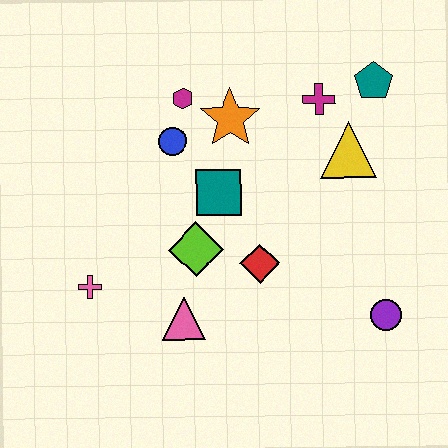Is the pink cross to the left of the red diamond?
Yes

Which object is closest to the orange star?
The magenta hexagon is closest to the orange star.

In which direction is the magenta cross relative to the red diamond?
The magenta cross is above the red diamond.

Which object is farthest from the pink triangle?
The teal pentagon is farthest from the pink triangle.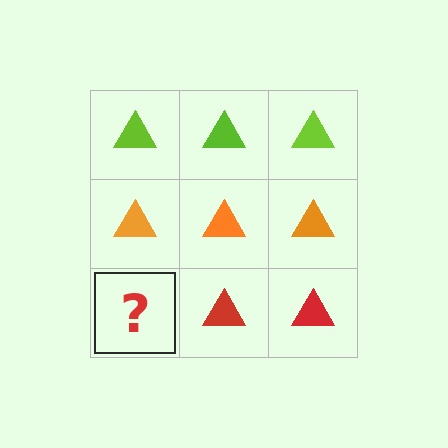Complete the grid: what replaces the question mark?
The question mark should be replaced with a red triangle.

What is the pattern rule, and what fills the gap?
The rule is that each row has a consistent color. The gap should be filled with a red triangle.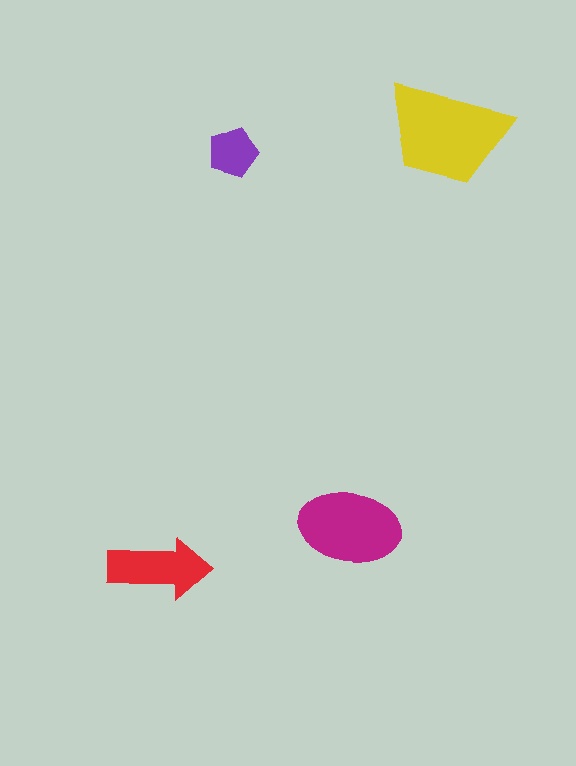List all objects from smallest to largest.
The purple pentagon, the red arrow, the magenta ellipse, the yellow trapezoid.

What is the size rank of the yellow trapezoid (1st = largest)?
1st.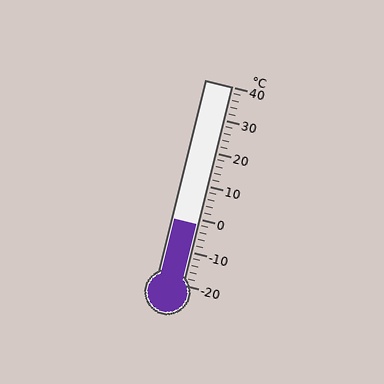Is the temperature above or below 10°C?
The temperature is below 10°C.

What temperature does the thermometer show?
The thermometer shows approximately -2°C.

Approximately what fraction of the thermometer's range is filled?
The thermometer is filled to approximately 30% of its range.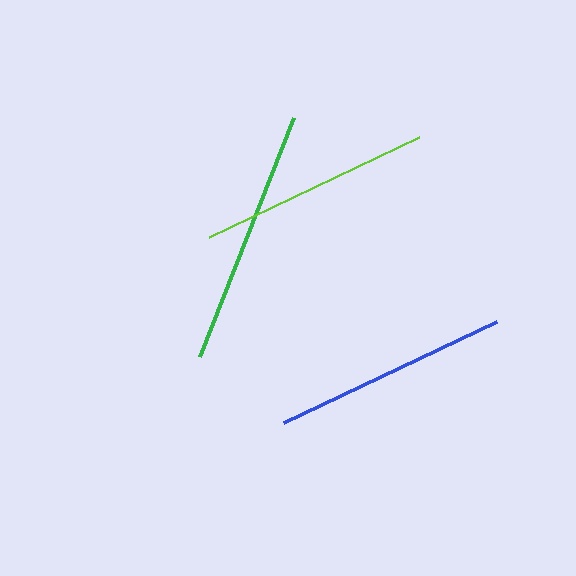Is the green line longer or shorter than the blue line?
The green line is longer than the blue line.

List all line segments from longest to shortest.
From longest to shortest: green, blue, lime.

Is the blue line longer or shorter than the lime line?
The blue line is longer than the lime line.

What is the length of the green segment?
The green segment is approximately 257 pixels long.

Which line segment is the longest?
The green line is the longest at approximately 257 pixels.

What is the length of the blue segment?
The blue segment is approximately 235 pixels long.